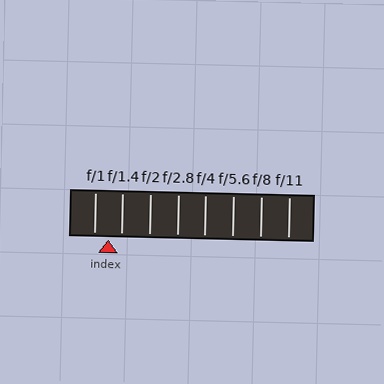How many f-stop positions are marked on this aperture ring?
There are 8 f-stop positions marked.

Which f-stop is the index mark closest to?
The index mark is closest to f/1.4.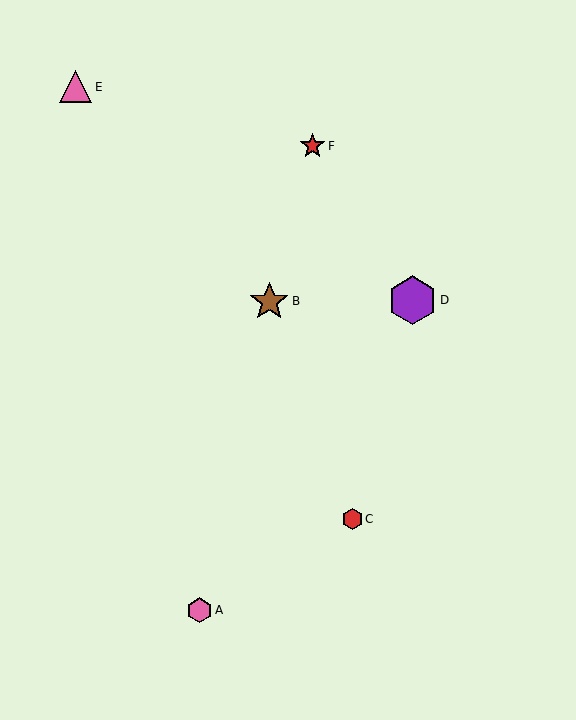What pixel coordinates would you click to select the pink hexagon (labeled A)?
Click at (199, 610) to select the pink hexagon A.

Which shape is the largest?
The purple hexagon (labeled D) is the largest.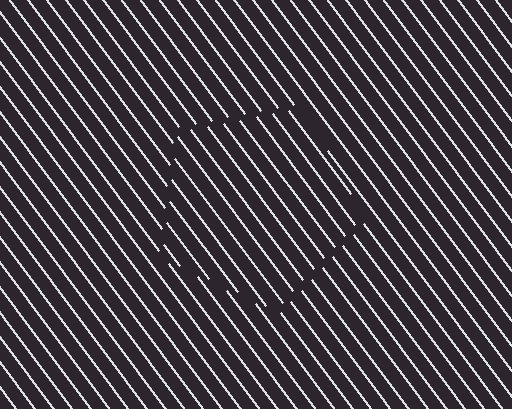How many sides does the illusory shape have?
5 sides — the line-ends trace a pentagon.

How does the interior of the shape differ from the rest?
The interior of the shape contains the same grating, shifted by half a period — the contour is defined by the phase discontinuity where line-ends from the inner and outer gratings abut.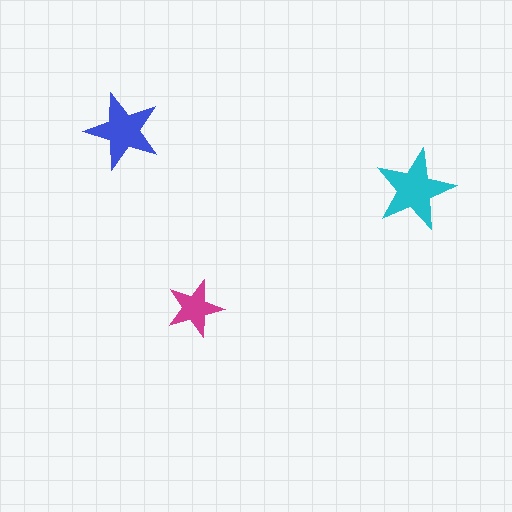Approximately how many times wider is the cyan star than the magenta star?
About 1.5 times wider.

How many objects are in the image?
There are 3 objects in the image.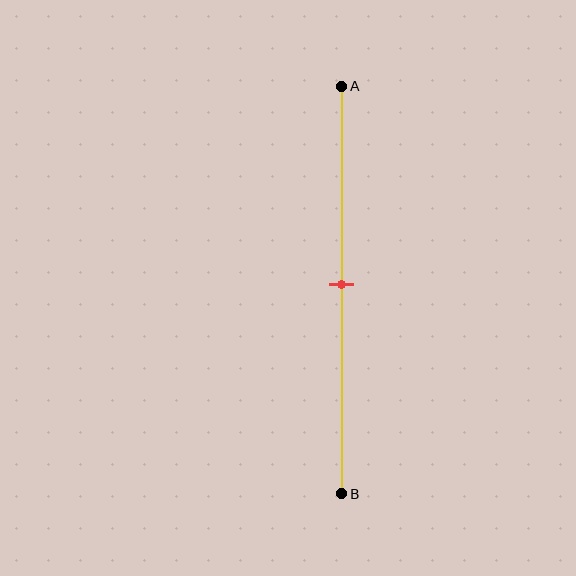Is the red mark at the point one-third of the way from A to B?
No, the mark is at about 50% from A, not at the 33% one-third point.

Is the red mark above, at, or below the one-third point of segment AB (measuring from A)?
The red mark is below the one-third point of segment AB.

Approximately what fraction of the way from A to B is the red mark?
The red mark is approximately 50% of the way from A to B.